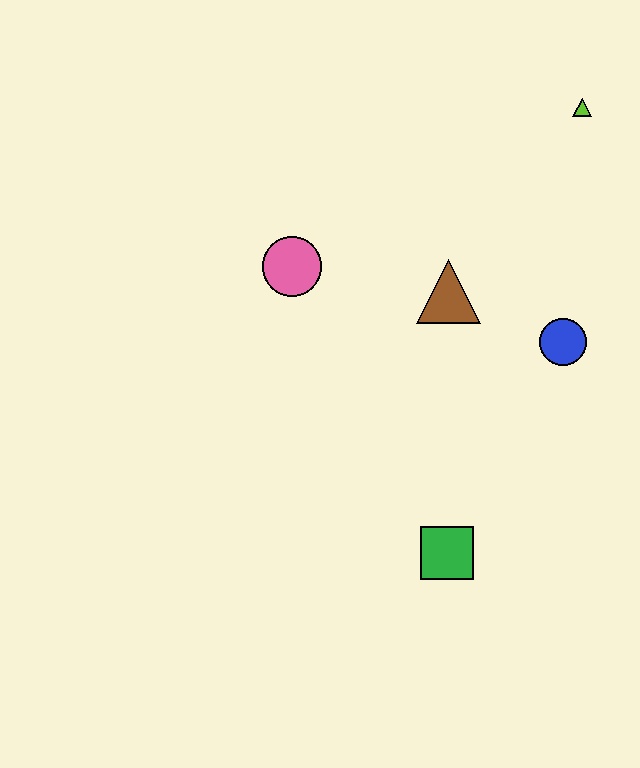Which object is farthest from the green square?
The lime triangle is farthest from the green square.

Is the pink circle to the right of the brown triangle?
No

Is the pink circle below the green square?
No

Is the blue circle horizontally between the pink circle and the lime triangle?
Yes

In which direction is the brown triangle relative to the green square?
The brown triangle is above the green square.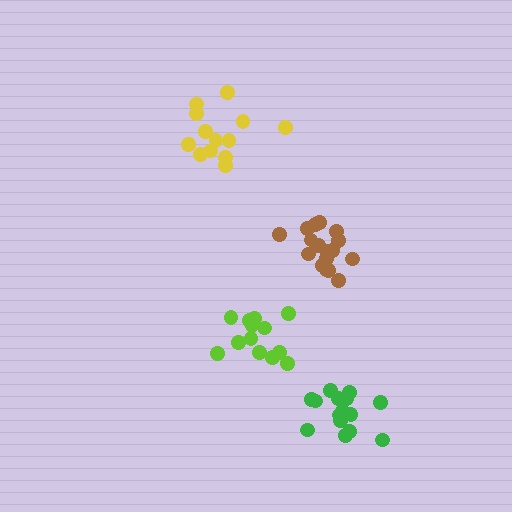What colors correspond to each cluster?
The clusters are colored: green, lime, yellow, brown.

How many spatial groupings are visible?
There are 4 spatial groupings.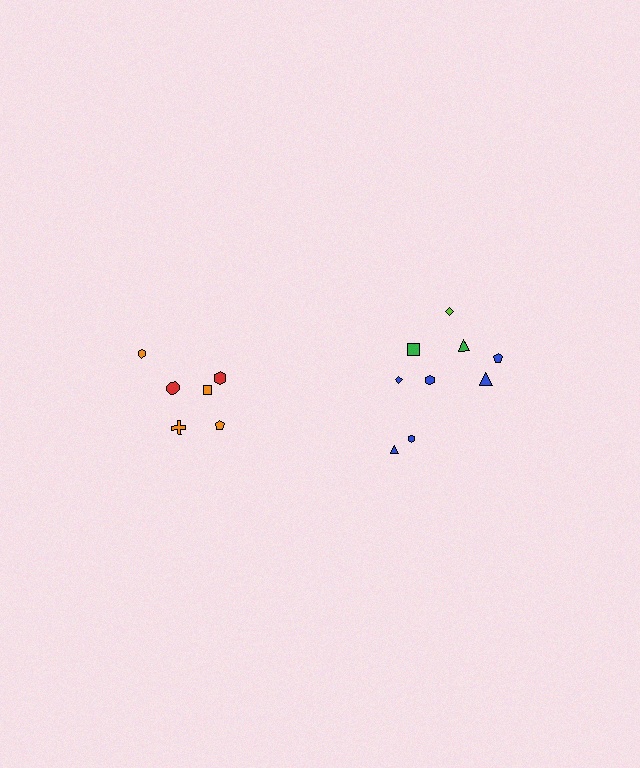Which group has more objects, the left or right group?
The right group.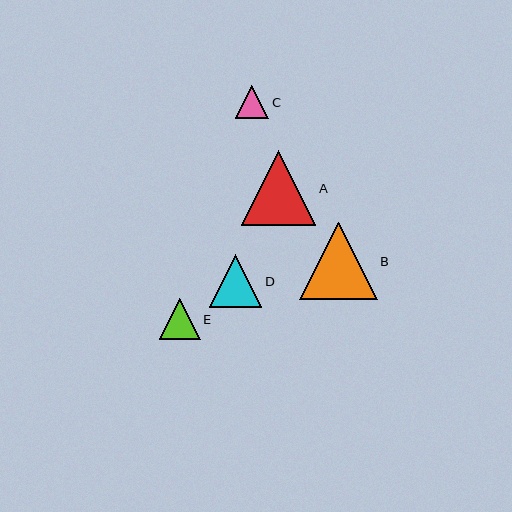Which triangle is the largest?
Triangle B is the largest with a size of approximately 78 pixels.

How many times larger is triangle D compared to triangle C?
Triangle D is approximately 1.6 times the size of triangle C.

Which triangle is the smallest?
Triangle C is the smallest with a size of approximately 33 pixels.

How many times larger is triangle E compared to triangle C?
Triangle E is approximately 1.2 times the size of triangle C.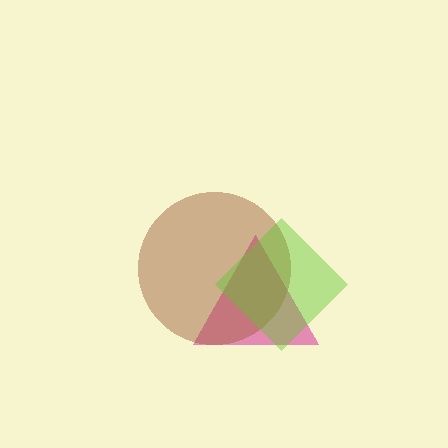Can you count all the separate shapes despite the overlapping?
Yes, there are 3 separate shapes.